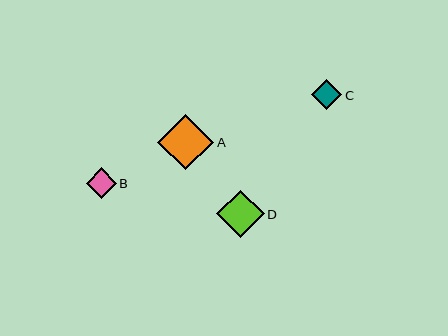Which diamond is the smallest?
Diamond C is the smallest with a size of approximately 30 pixels.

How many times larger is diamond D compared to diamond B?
Diamond D is approximately 1.6 times the size of diamond B.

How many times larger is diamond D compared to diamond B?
Diamond D is approximately 1.6 times the size of diamond B.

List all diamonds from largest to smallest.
From largest to smallest: A, D, B, C.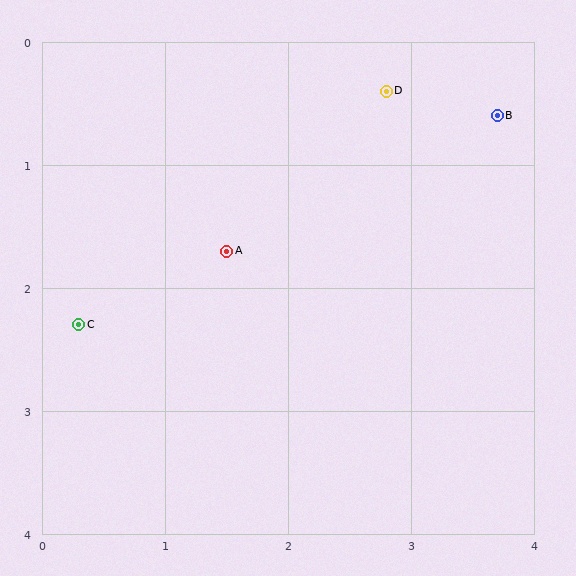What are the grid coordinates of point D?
Point D is at approximately (2.8, 0.4).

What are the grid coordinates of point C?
Point C is at approximately (0.3, 2.3).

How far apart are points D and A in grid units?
Points D and A are about 1.8 grid units apart.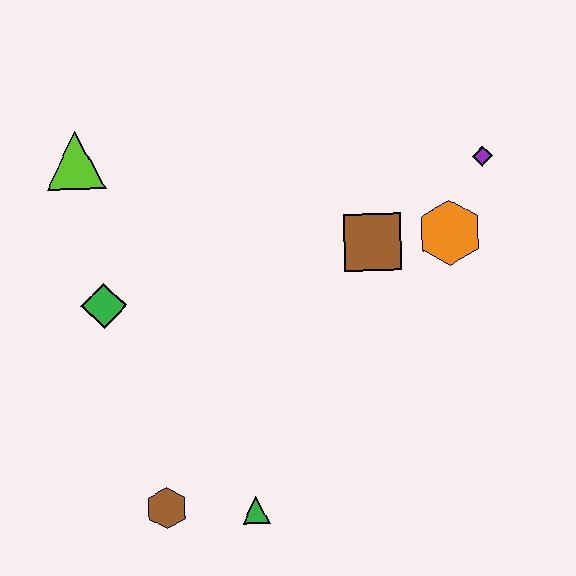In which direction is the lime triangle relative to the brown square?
The lime triangle is to the left of the brown square.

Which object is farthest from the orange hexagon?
The brown hexagon is farthest from the orange hexagon.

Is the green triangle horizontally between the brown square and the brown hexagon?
Yes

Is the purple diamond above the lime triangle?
No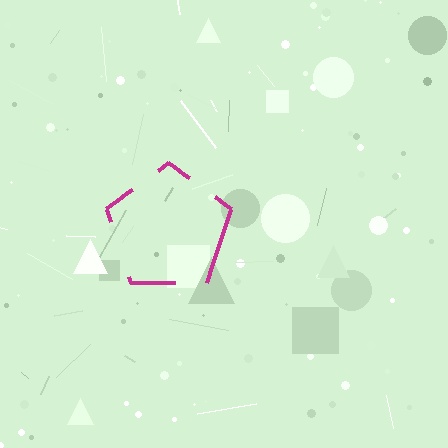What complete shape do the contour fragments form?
The contour fragments form a pentagon.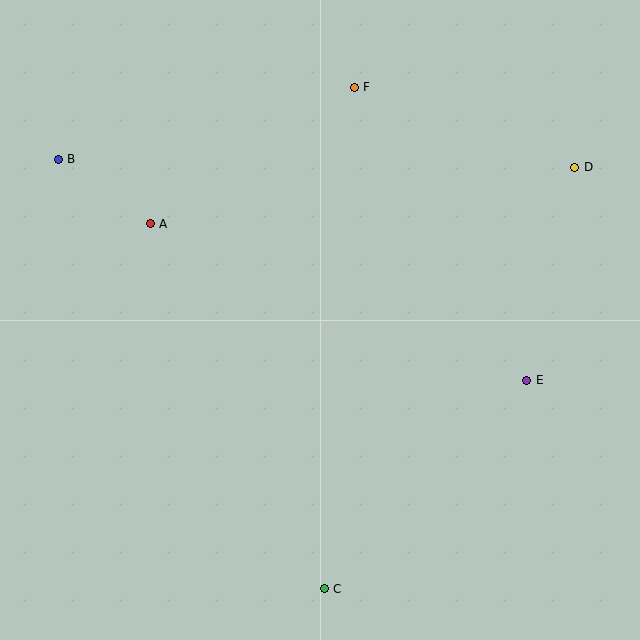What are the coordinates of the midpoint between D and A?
The midpoint between D and A is at (363, 195).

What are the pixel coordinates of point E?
Point E is at (527, 380).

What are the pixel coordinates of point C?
Point C is at (324, 589).